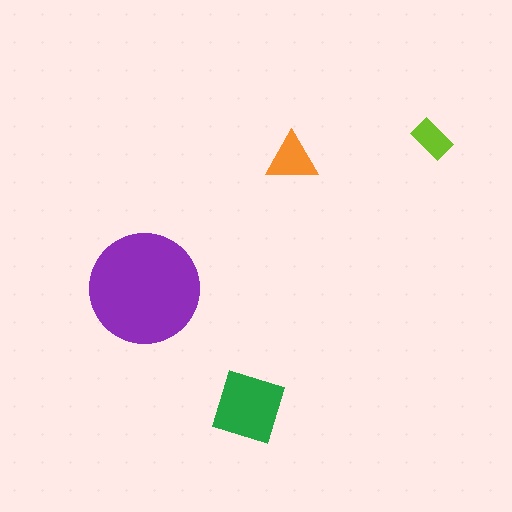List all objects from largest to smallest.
The purple circle, the green square, the orange triangle, the lime rectangle.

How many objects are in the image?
There are 4 objects in the image.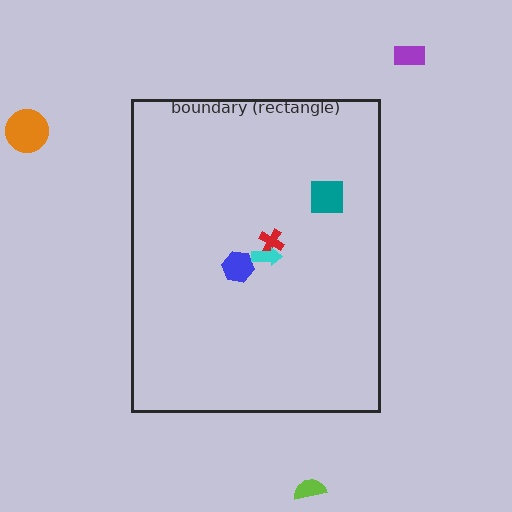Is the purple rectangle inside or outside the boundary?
Outside.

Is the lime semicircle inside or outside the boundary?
Outside.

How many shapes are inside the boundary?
4 inside, 3 outside.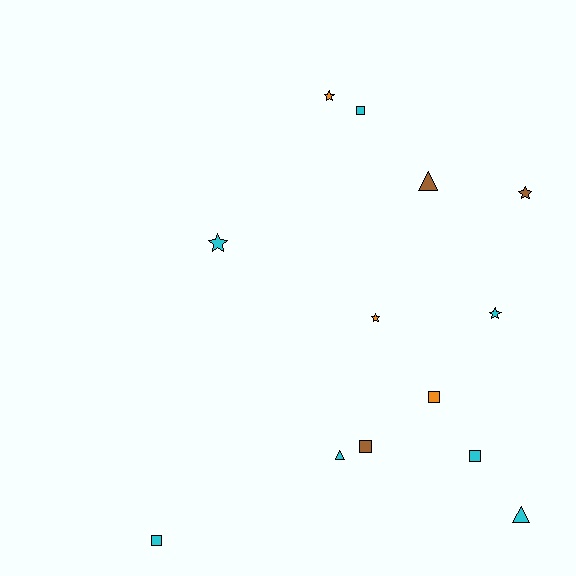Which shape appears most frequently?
Star, with 5 objects.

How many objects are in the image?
There are 13 objects.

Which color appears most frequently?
Cyan, with 7 objects.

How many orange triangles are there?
There are no orange triangles.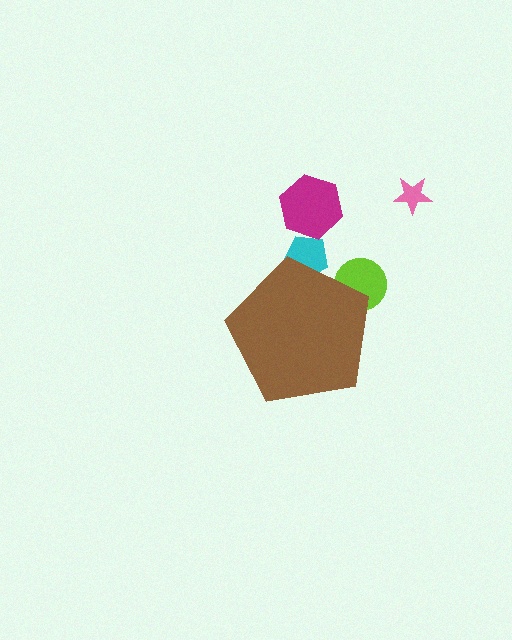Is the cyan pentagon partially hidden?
Yes, the cyan pentagon is partially hidden behind the brown pentagon.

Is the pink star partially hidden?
No, the pink star is fully visible.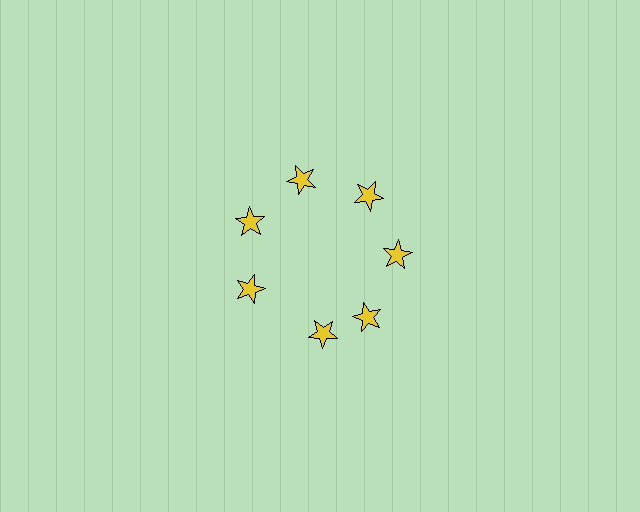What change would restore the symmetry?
The symmetry would be restored by rotating it back into even spacing with its neighbors so that all 7 stars sit at equal angles and equal distance from the center.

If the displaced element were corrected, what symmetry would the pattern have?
It would have 7-fold rotational symmetry — the pattern would map onto itself every 51 degrees.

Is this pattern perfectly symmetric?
No. The 7 yellow stars are arranged in a ring, but one element near the 6 o'clock position is rotated out of alignment along the ring, breaking the 7-fold rotational symmetry.